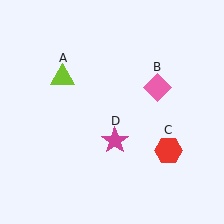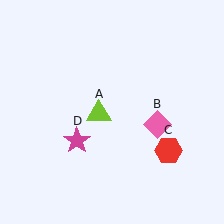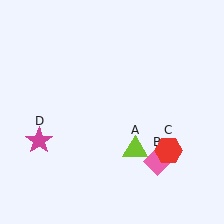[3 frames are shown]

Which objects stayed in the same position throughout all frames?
Red hexagon (object C) remained stationary.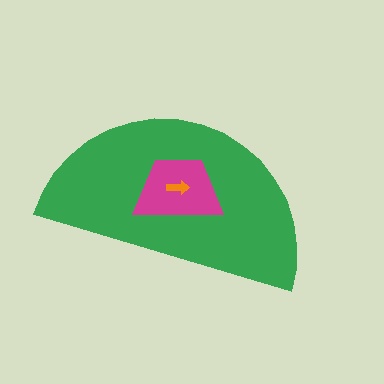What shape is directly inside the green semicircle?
The magenta trapezoid.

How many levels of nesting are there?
3.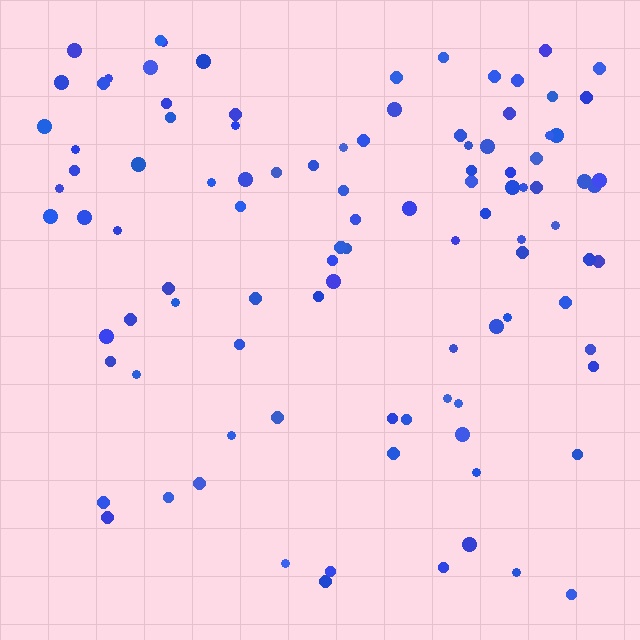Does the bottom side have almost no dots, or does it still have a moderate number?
Still a moderate number, just noticeably fewer than the top.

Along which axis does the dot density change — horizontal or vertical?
Vertical.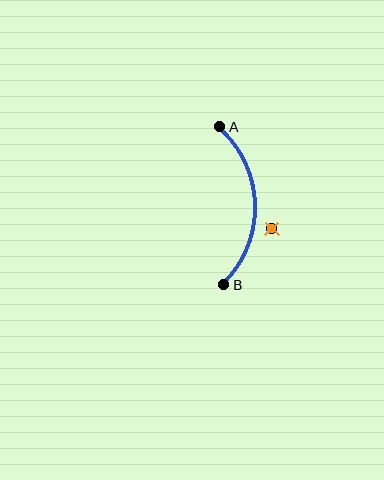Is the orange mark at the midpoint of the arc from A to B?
No — the orange mark does not lie on the arc at all. It sits slightly outside the curve.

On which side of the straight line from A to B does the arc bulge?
The arc bulges to the right of the straight line connecting A and B.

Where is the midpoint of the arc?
The arc midpoint is the point on the curve farthest from the straight line joining A and B. It sits to the right of that line.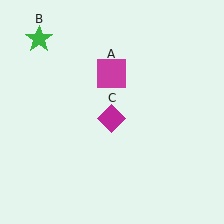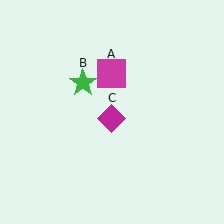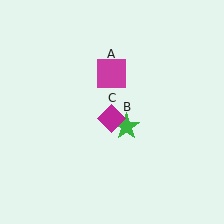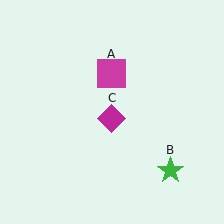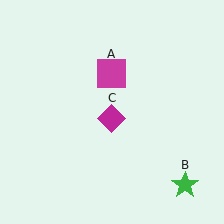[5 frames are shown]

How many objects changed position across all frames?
1 object changed position: green star (object B).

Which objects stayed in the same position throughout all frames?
Magenta square (object A) and magenta diamond (object C) remained stationary.